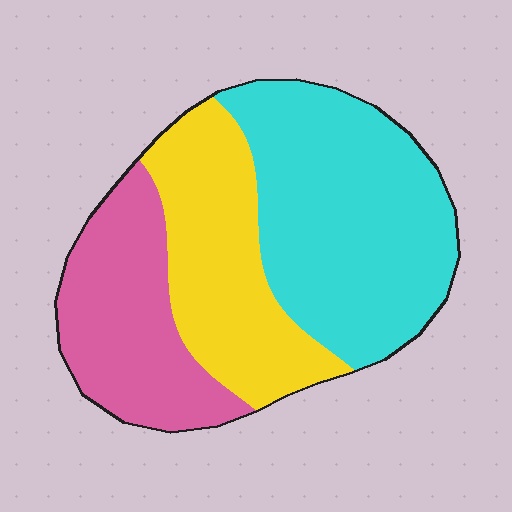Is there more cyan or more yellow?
Cyan.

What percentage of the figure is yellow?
Yellow covers roughly 30% of the figure.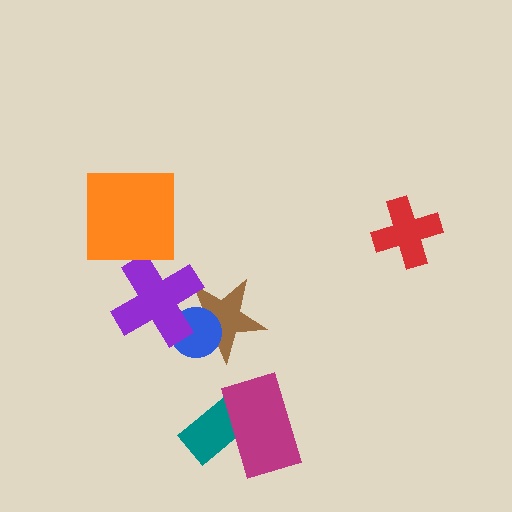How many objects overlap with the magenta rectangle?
1 object overlaps with the magenta rectangle.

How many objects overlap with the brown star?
2 objects overlap with the brown star.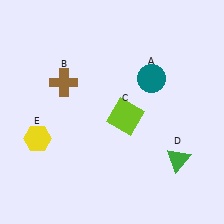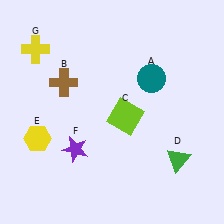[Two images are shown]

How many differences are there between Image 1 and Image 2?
There are 2 differences between the two images.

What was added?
A purple star (F), a yellow cross (G) were added in Image 2.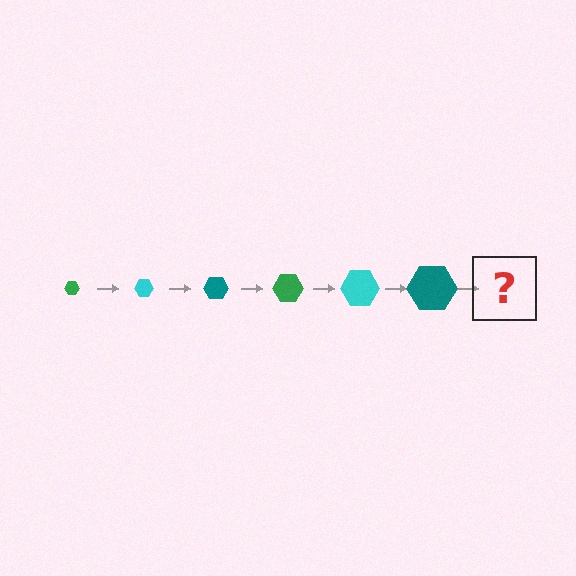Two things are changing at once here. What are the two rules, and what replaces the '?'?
The two rules are that the hexagon grows larger each step and the color cycles through green, cyan, and teal. The '?' should be a green hexagon, larger than the previous one.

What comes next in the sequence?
The next element should be a green hexagon, larger than the previous one.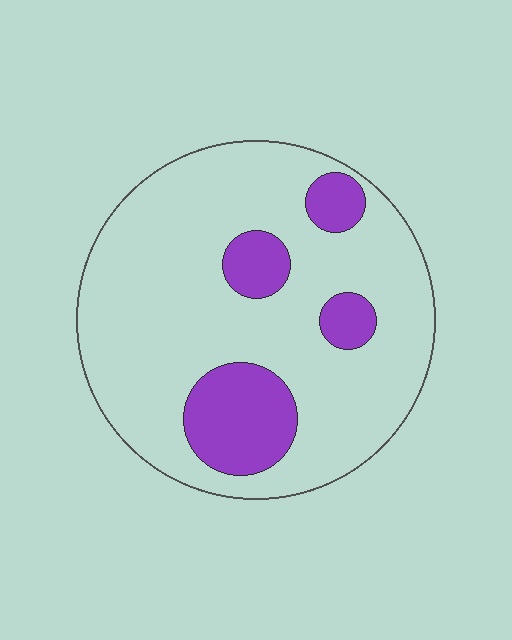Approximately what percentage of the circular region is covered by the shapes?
Approximately 20%.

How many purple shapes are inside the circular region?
4.